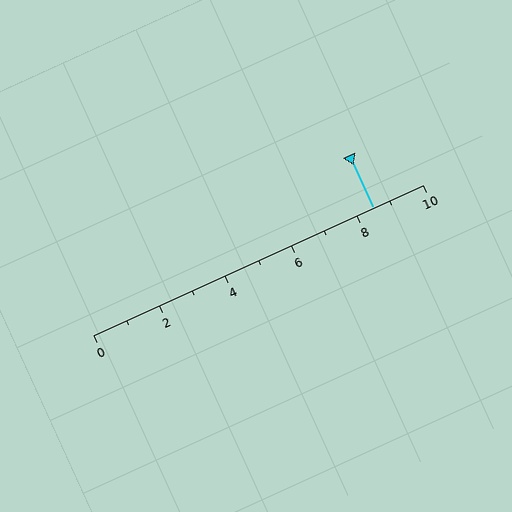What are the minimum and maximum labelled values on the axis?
The axis runs from 0 to 10.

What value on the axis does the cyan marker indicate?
The marker indicates approximately 8.5.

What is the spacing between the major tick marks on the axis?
The major ticks are spaced 2 apart.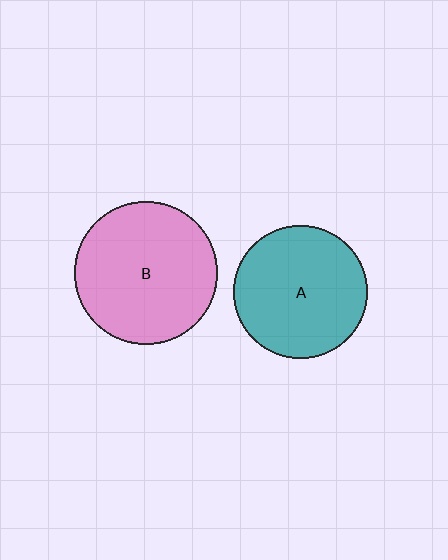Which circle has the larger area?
Circle B (pink).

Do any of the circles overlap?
No, none of the circles overlap.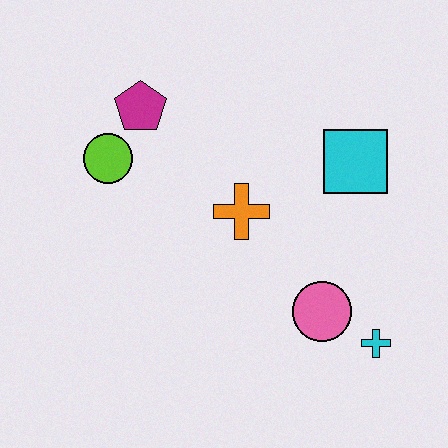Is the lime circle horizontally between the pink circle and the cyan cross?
No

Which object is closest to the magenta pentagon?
The lime circle is closest to the magenta pentagon.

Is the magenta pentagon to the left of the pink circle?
Yes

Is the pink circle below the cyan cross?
No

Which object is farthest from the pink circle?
The magenta pentagon is farthest from the pink circle.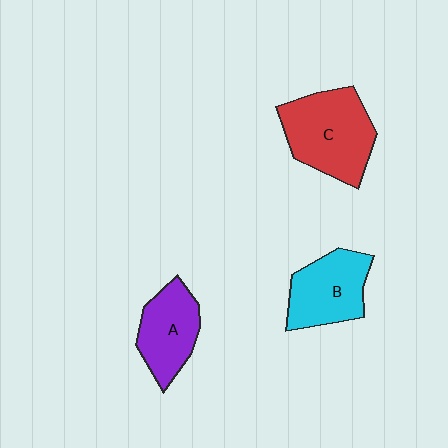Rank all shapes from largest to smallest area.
From largest to smallest: C (red), B (cyan), A (purple).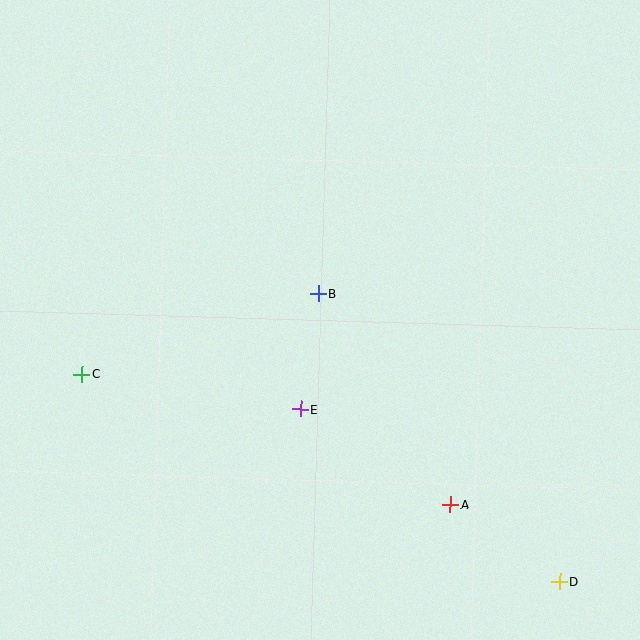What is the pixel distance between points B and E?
The distance between B and E is 117 pixels.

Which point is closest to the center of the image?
Point B at (318, 294) is closest to the center.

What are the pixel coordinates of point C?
Point C is at (82, 374).